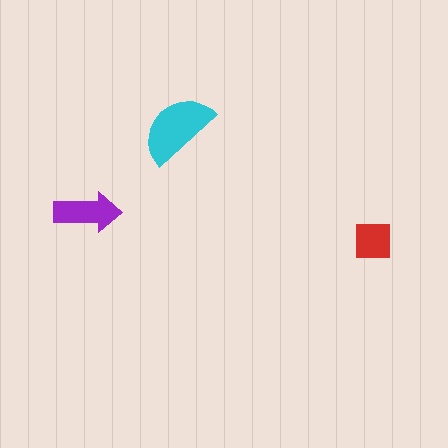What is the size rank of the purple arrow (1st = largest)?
2nd.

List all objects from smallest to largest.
The red square, the purple arrow, the cyan semicircle.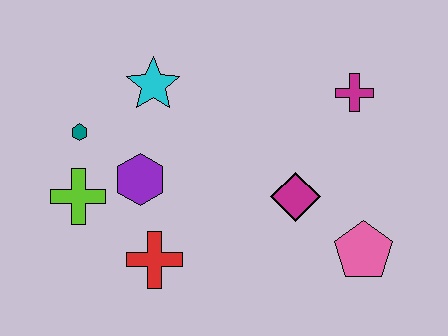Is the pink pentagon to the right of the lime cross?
Yes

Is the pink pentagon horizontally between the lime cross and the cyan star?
No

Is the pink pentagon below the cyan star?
Yes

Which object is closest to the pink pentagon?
The magenta diamond is closest to the pink pentagon.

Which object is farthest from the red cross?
The magenta cross is farthest from the red cross.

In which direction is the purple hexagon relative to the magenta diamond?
The purple hexagon is to the left of the magenta diamond.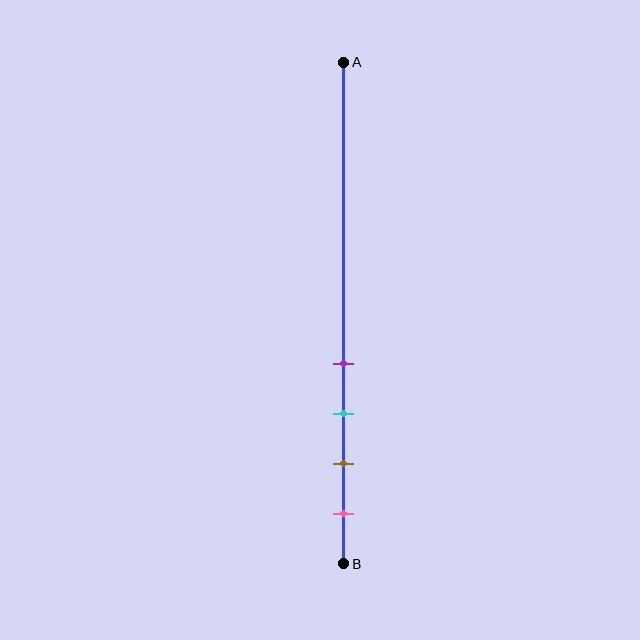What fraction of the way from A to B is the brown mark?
The brown mark is approximately 80% (0.8) of the way from A to B.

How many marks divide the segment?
There are 4 marks dividing the segment.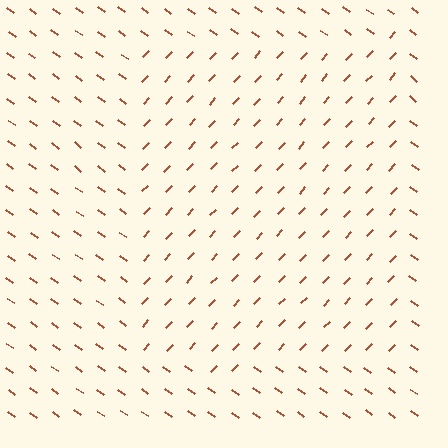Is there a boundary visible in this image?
Yes, there is a texture boundary formed by a change in line orientation.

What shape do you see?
I see a rectangle.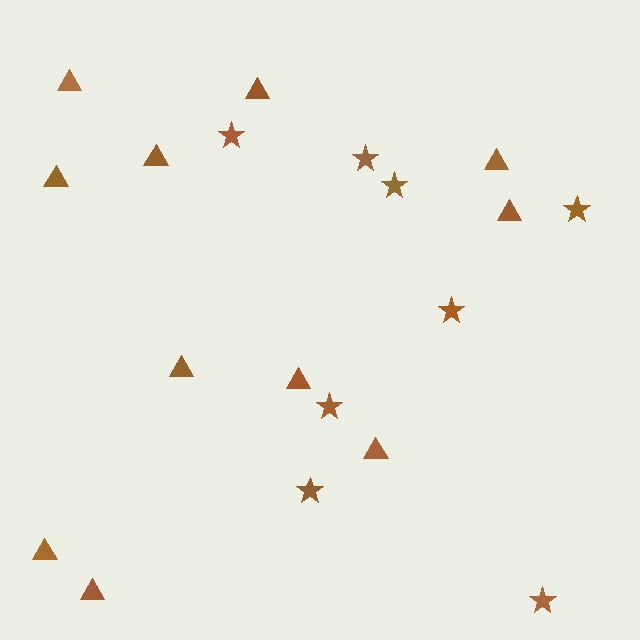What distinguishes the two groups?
There are 2 groups: one group of triangles (11) and one group of stars (8).